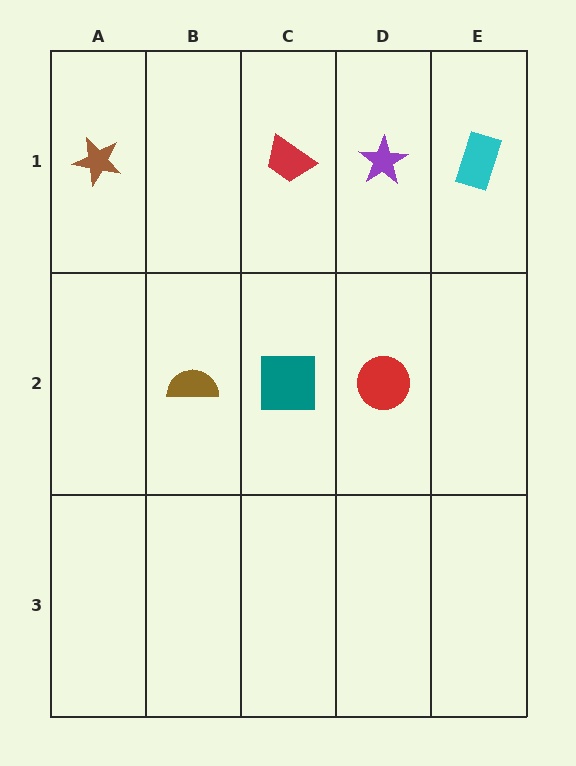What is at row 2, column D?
A red circle.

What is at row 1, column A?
A brown star.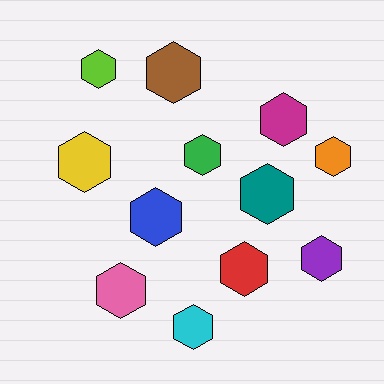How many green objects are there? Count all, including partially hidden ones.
There is 1 green object.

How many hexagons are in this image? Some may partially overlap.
There are 12 hexagons.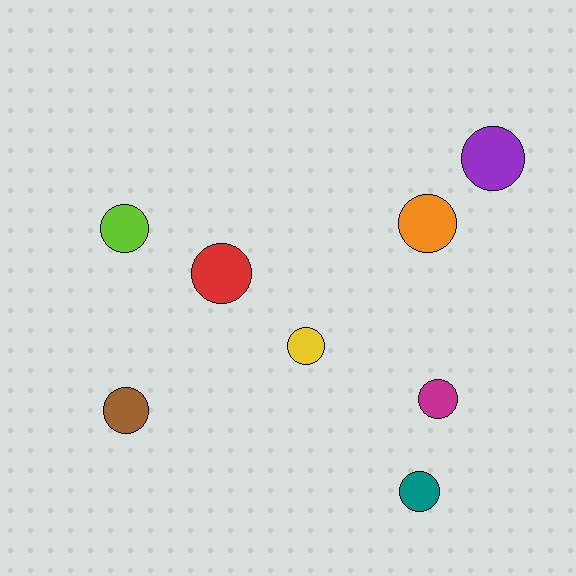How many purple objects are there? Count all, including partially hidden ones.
There is 1 purple object.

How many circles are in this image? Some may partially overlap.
There are 8 circles.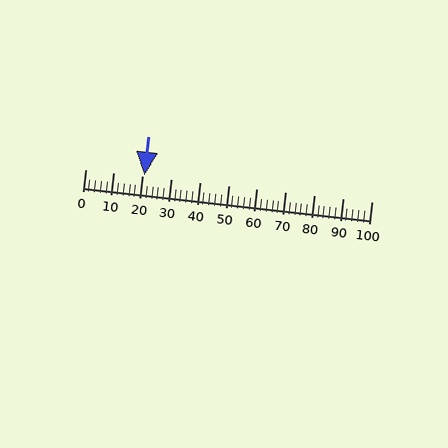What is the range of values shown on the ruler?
The ruler shows values from 0 to 100.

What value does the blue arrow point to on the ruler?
The blue arrow points to approximately 21.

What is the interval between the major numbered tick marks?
The major tick marks are spaced 10 units apart.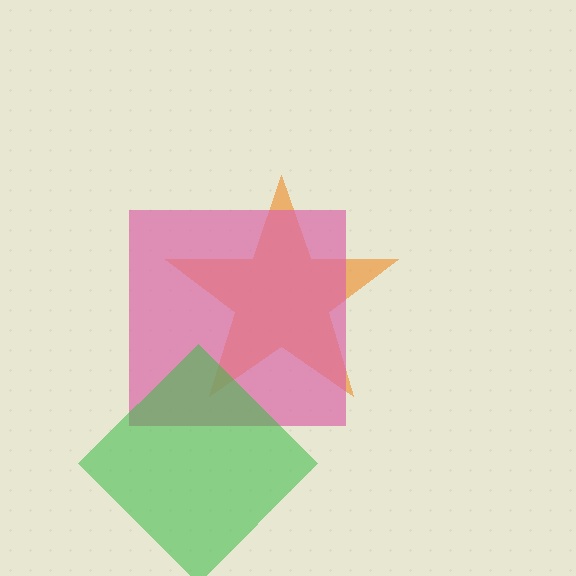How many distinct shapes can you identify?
There are 3 distinct shapes: an orange star, a pink square, a green diamond.